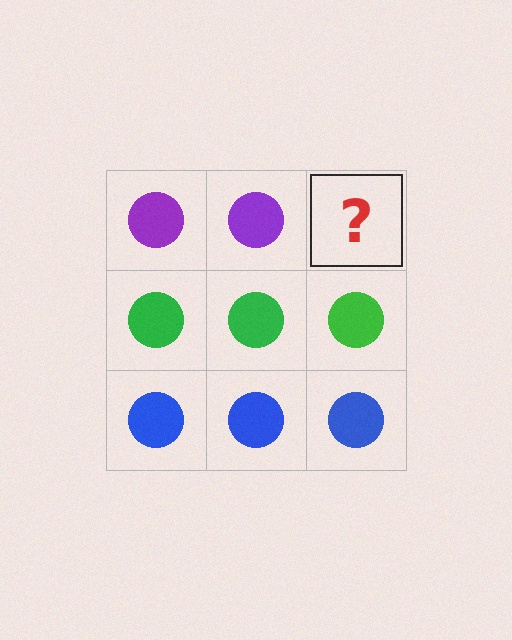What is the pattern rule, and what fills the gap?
The rule is that each row has a consistent color. The gap should be filled with a purple circle.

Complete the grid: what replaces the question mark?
The question mark should be replaced with a purple circle.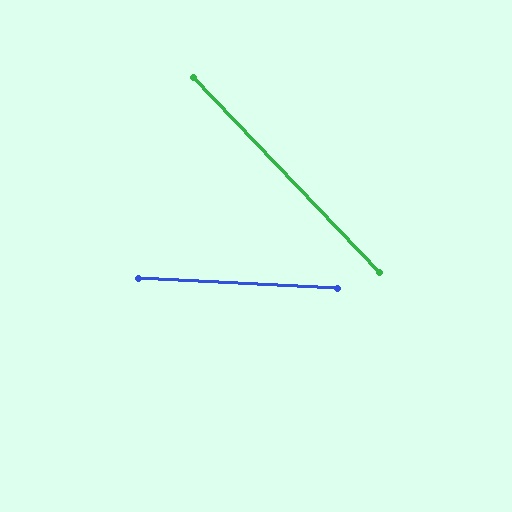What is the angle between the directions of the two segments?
Approximately 43 degrees.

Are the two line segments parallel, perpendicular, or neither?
Neither parallel nor perpendicular — they differ by about 43°.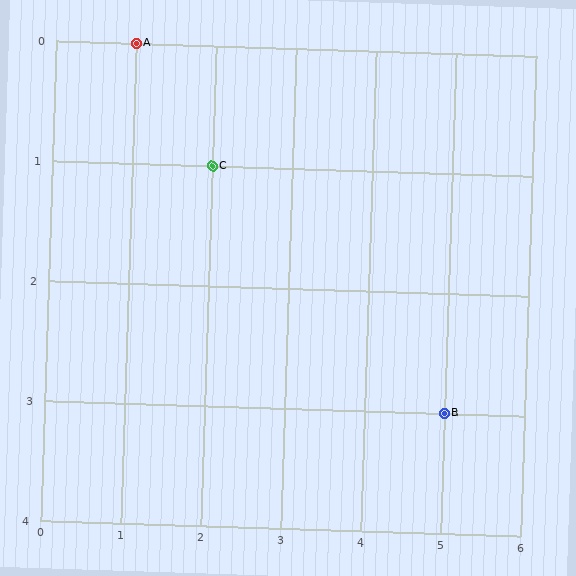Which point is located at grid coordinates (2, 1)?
Point C is at (2, 1).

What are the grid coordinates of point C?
Point C is at grid coordinates (2, 1).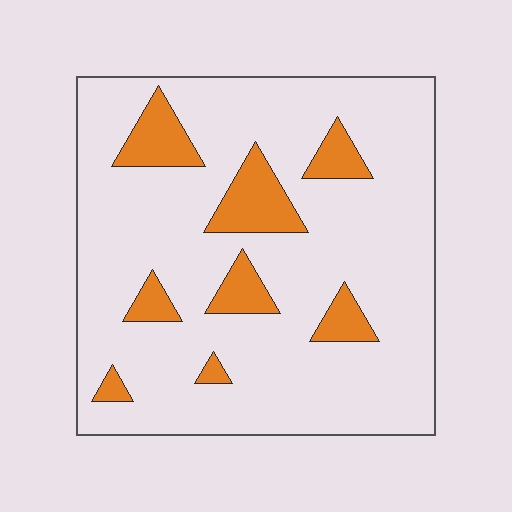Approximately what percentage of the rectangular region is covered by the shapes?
Approximately 15%.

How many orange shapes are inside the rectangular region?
8.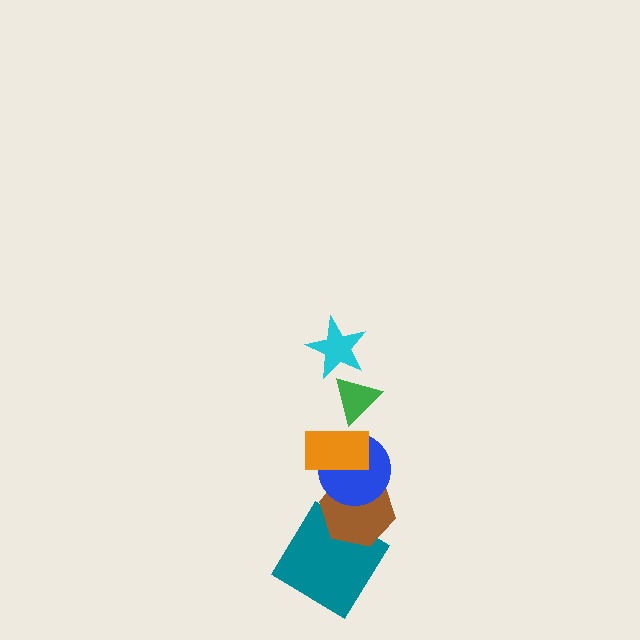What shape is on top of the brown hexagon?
The blue circle is on top of the brown hexagon.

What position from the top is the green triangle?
The green triangle is 2nd from the top.